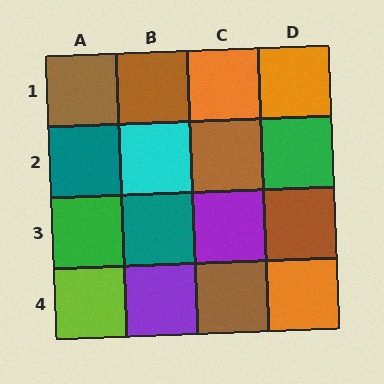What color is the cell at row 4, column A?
Lime.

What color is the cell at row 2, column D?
Green.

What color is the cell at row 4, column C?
Brown.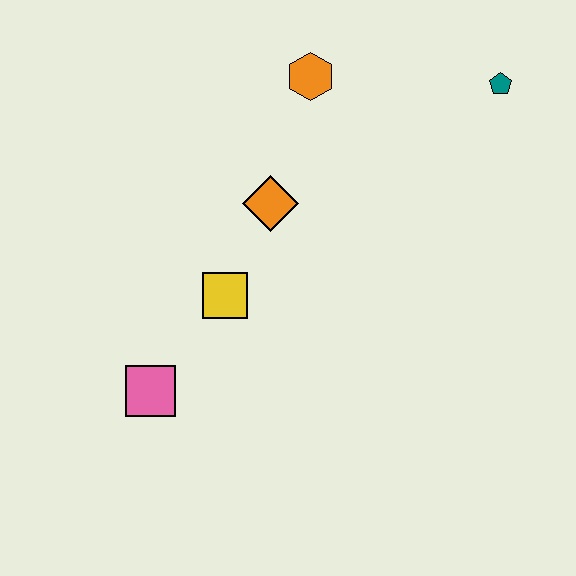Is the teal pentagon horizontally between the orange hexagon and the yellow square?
No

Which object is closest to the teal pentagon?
The orange hexagon is closest to the teal pentagon.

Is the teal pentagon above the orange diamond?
Yes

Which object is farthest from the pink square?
The teal pentagon is farthest from the pink square.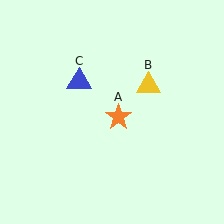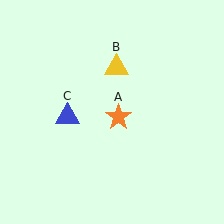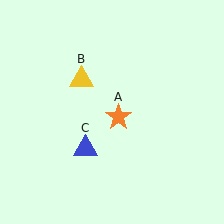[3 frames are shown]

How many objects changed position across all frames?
2 objects changed position: yellow triangle (object B), blue triangle (object C).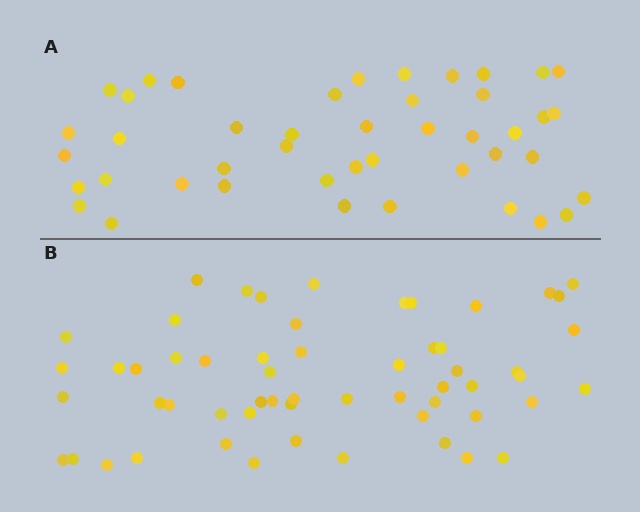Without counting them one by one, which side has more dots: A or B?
Region B (the bottom region) has more dots.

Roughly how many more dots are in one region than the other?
Region B has approximately 15 more dots than region A.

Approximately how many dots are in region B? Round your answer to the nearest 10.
About 60 dots. (The exact count is 57, which rounds to 60.)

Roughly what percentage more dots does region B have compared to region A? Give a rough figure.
About 30% more.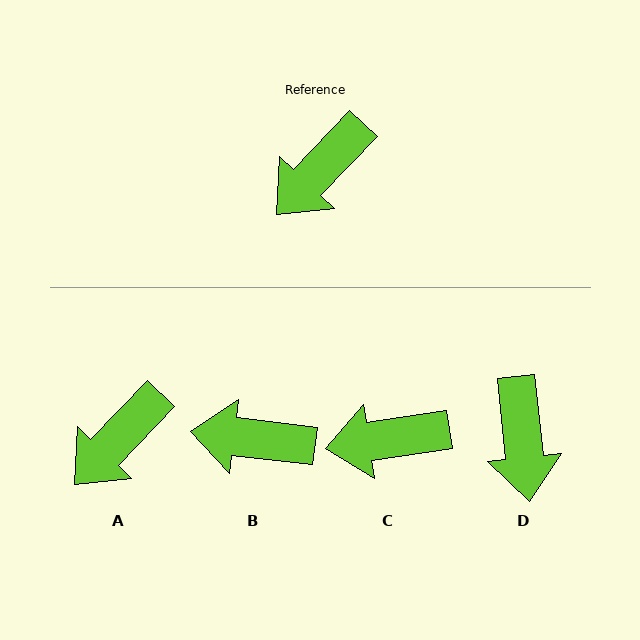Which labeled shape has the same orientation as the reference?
A.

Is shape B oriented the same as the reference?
No, it is off by about 53 degrees.